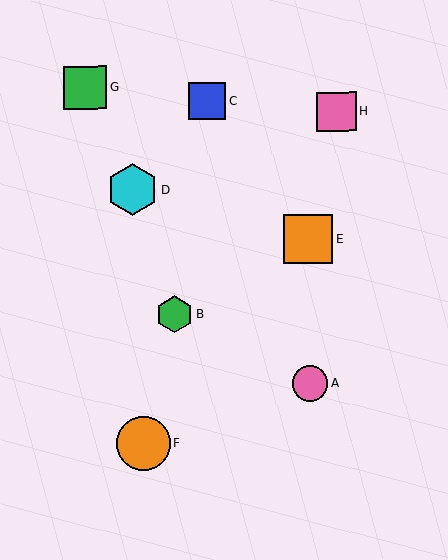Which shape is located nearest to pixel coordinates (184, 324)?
The green hexagon (labeled B) at (175, 314) is nearest to that location.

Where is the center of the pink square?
The center of the pink square is at (337, 112).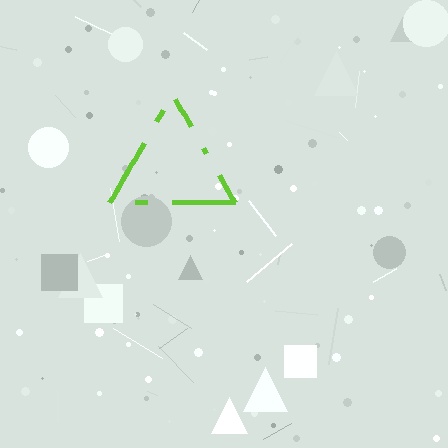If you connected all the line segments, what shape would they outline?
They would outline a triangle.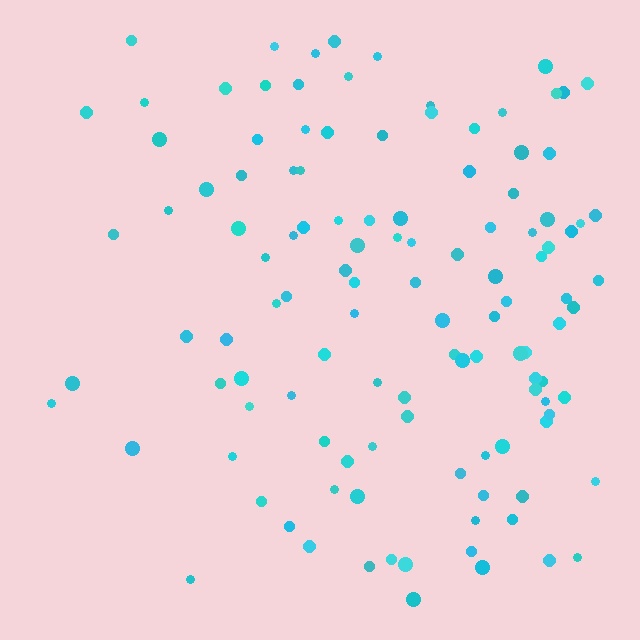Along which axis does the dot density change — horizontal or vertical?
Horizontal.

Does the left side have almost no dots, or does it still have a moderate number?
Still a moderate number, just noticeably fewer than the right.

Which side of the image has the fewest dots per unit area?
The left.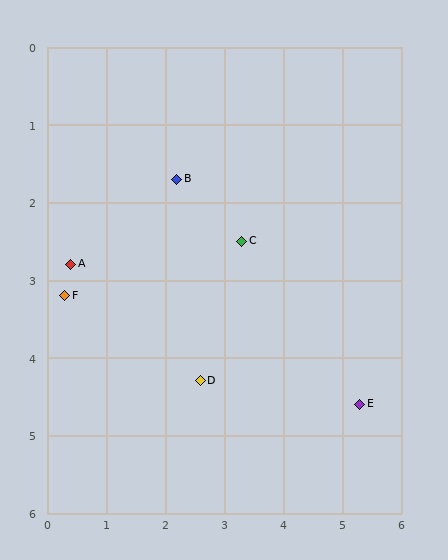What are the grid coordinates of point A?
Point A is at approximately (0.4, 2.8).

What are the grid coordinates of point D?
Point D is at approximately (2.6, 4.3).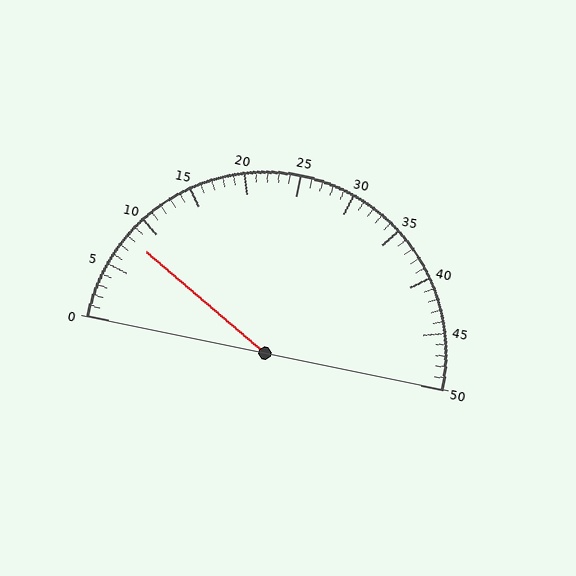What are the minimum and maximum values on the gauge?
The gauge ranges from 0 to 50.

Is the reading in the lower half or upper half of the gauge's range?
The reading is in the lower half of the range (0 to 50).